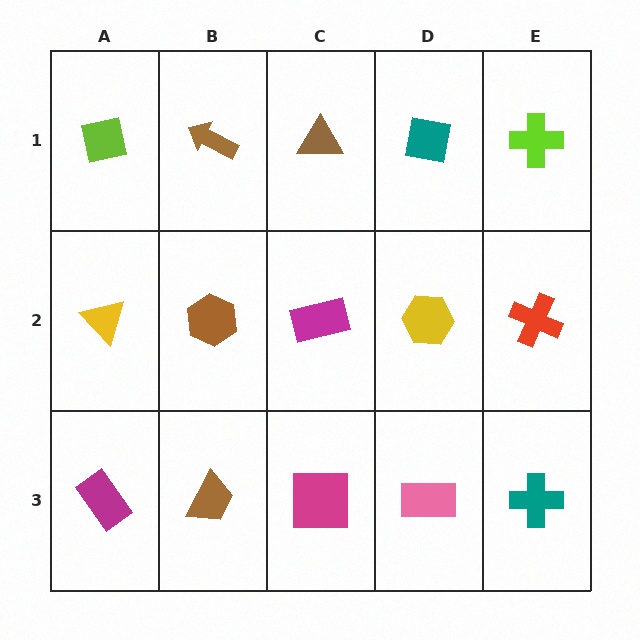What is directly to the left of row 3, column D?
A magenta square.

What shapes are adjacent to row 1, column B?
A brown hexagon (row 2, column B), a lime square (row 1, column A), a brown triangle (row 1, column C).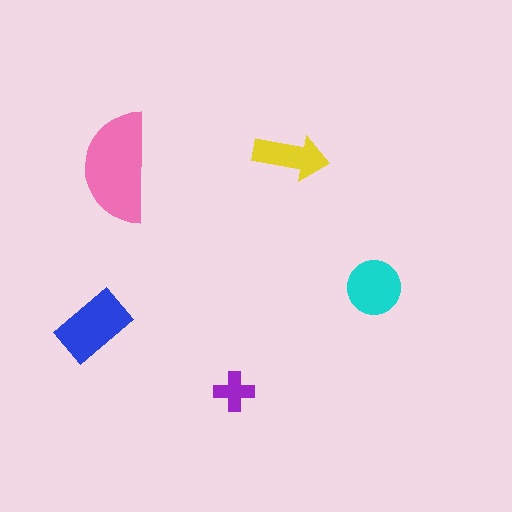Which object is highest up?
The yellow arrow is topmost.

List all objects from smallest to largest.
The purple cross, the yellow arrow, the cyan circle, the blue rectangle, the pink semicircle.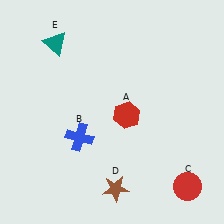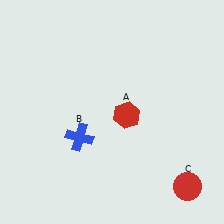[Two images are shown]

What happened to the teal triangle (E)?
The teal triangle (E) was removed in Image 2. It was in the top-left area of Image 1.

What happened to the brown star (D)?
The brown star (D) was removed in Image 2. It was in the bottom-right area of Image 1.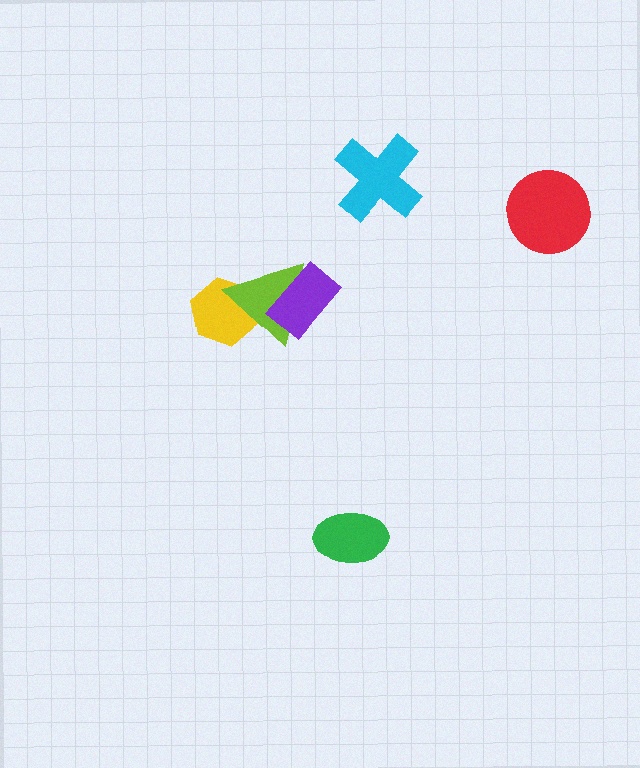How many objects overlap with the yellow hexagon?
1 object overlaps with the yellow hexagon.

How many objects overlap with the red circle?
0 objects overlap with the red circle.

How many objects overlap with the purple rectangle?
1 object overlaps with the purple rectangle.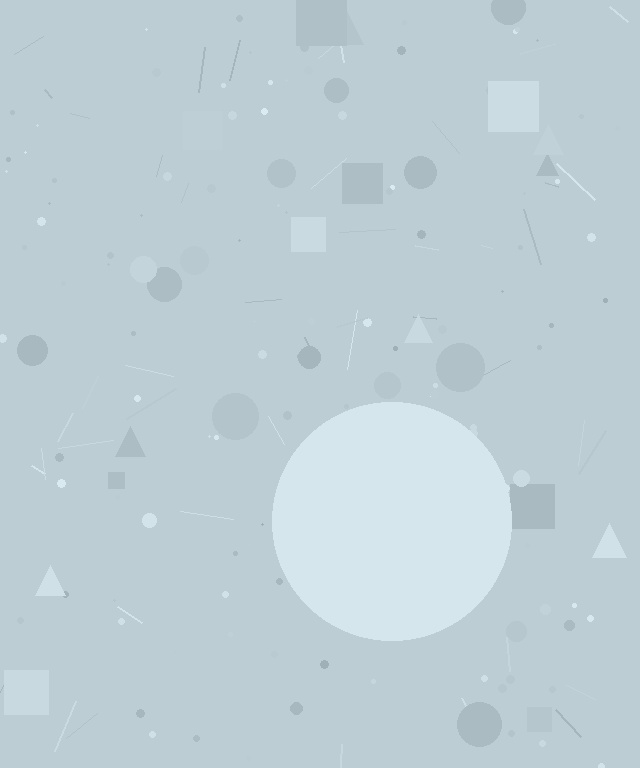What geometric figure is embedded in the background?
A circle is embedded in the background.